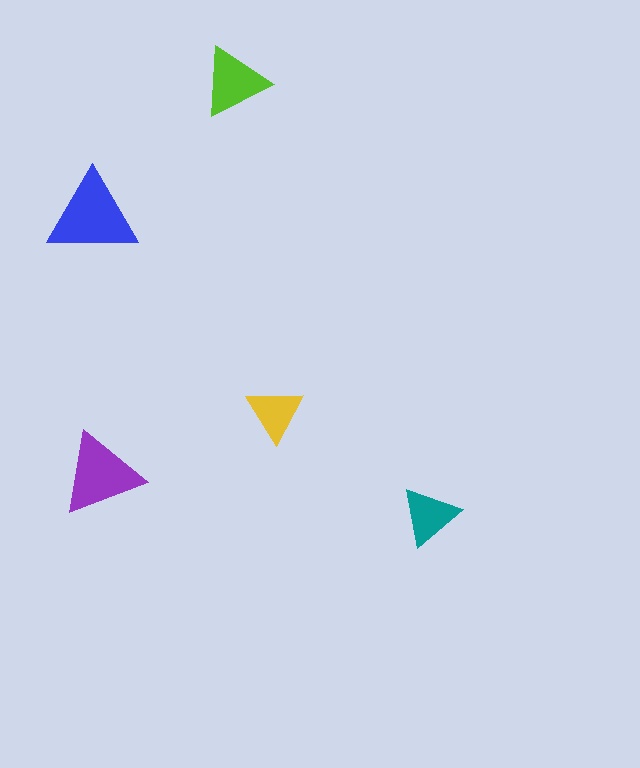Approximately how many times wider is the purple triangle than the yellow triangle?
About 1.5 times wider.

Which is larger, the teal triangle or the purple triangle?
The purple one.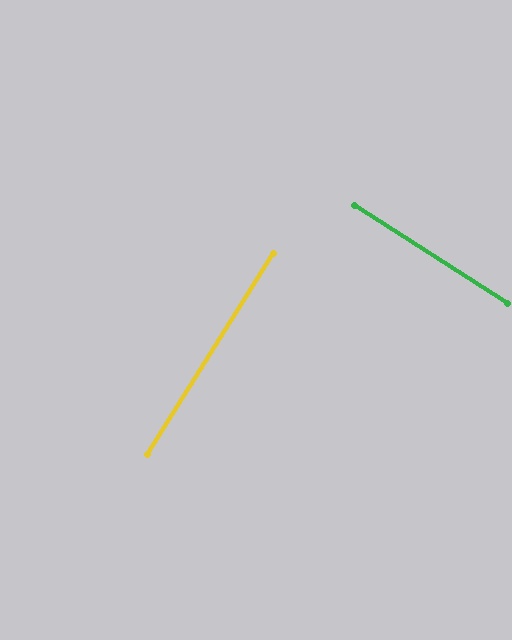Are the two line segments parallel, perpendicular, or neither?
Perpendicular — they meet at approximately 89°.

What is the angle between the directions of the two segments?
Approximately 89 degrees.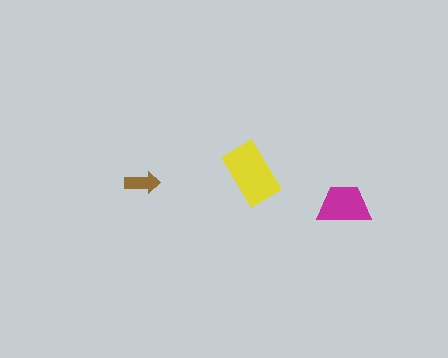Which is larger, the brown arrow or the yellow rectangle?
The yellow rectangle.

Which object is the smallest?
The brown arrow.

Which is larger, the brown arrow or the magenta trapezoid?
The magenta trapezoid.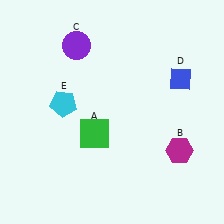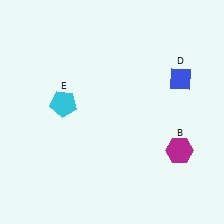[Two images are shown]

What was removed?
The green square (A), the purple circle (C) were removed in Image 2.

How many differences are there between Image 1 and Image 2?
There are 2 differences between the two images.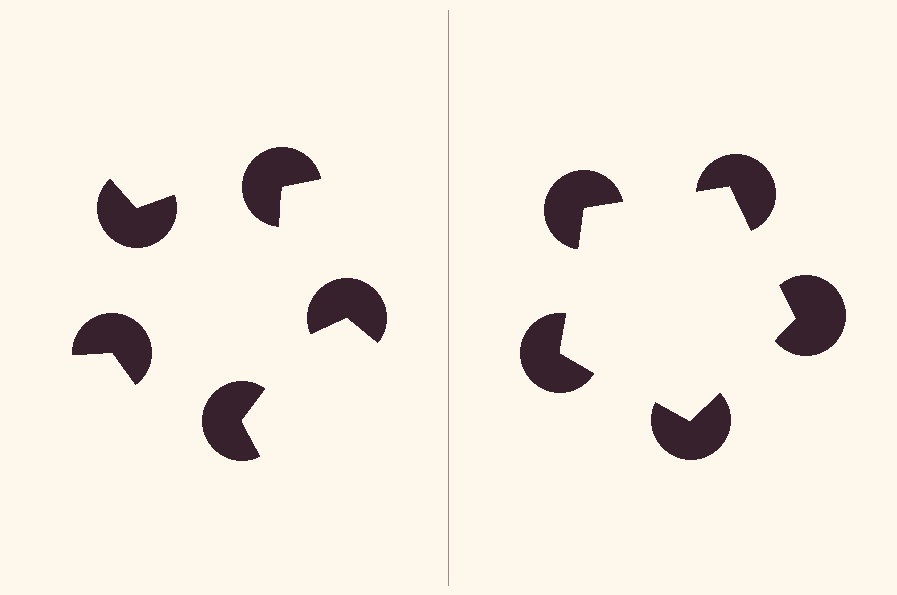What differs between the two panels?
The pac-man discs are positioned identically on both sides; only the wedge orientations differ. On the right they align to a pentagon; on the left they are misaligned.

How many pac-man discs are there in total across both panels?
10 — 5 on each side.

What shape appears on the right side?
An illusory pentagon.